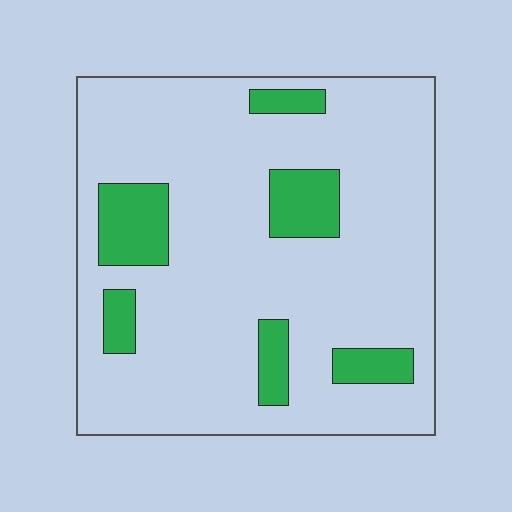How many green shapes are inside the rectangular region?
6.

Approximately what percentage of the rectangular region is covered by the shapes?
Approximately 15%.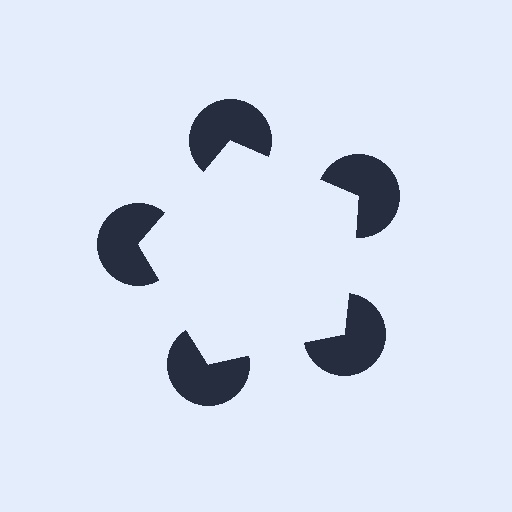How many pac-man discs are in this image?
There are 5 — one at each vertex of the illusory pentagon.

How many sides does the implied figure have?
5 sides.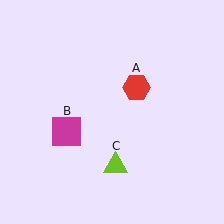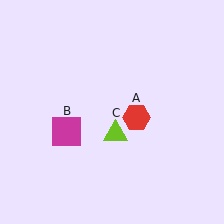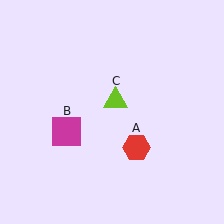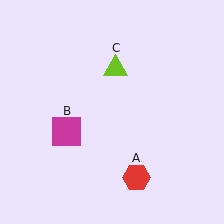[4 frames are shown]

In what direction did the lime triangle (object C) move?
The lime triangle (object C) moved up.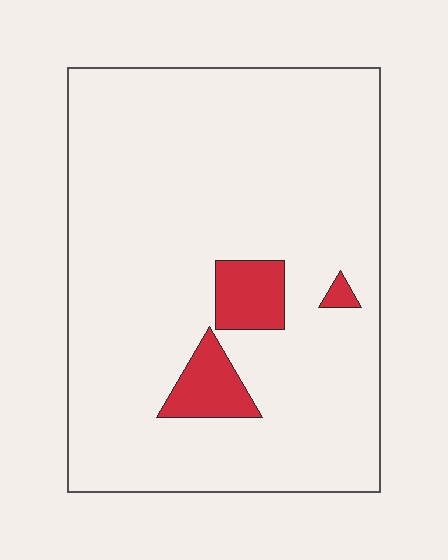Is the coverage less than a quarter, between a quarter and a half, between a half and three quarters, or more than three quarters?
Less than a quarter.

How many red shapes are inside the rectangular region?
3.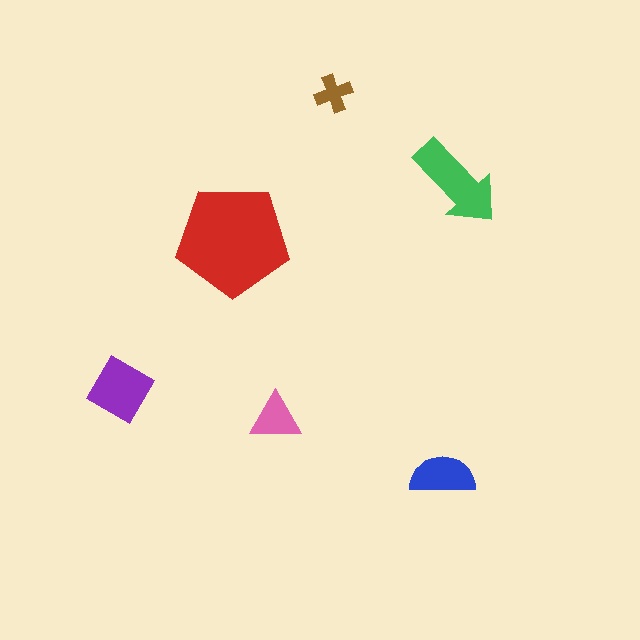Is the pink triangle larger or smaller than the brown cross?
Larger.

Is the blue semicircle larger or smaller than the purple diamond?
Smaller.